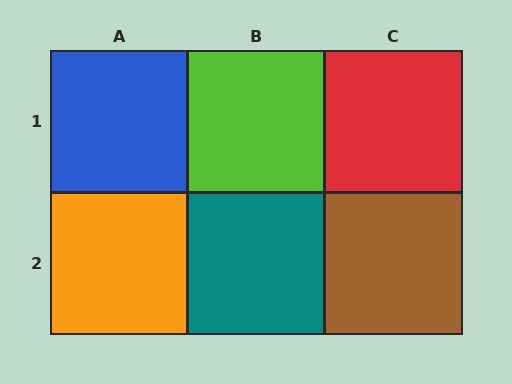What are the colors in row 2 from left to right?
Orange, teal, brown.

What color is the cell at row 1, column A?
Blue.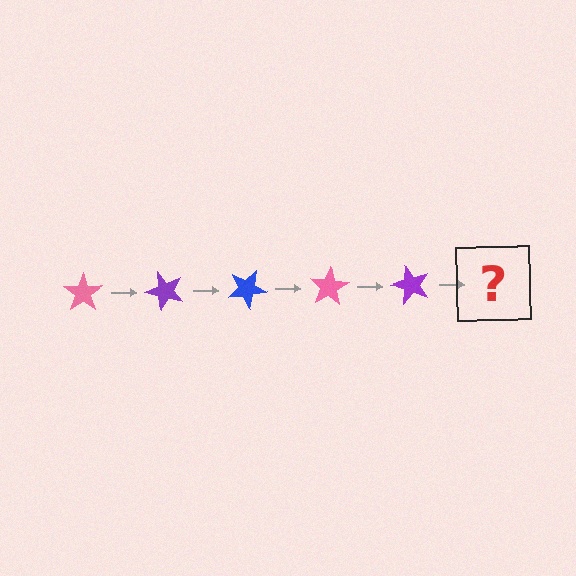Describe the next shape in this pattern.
It should be a blue star, rotated 250 degrees from the start.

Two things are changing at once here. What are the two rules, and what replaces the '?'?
The two rules are that it rotates 50 degrees each step and the color cycles through pink, purple, and blue. The '?' should be a blue star, rotated 250 degrees from the start.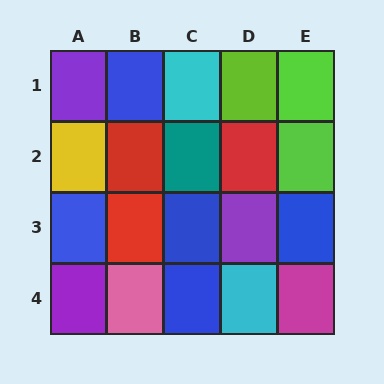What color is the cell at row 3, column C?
Blue.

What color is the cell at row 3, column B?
Red.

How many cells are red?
3 cells are red.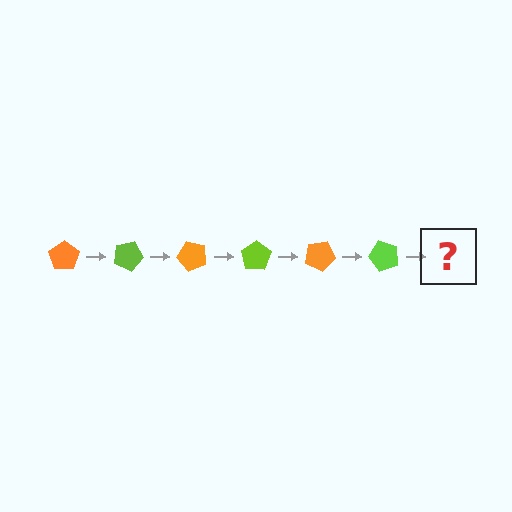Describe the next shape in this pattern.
It should be an orange pentagon, rotated 150 degrees from the start.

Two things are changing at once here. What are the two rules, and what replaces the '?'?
The two rules are that it rotates 25 degrees each step and the color cycles through orange and lime. The '?' should be an orange pentagon, rotated 150 degrees from the start.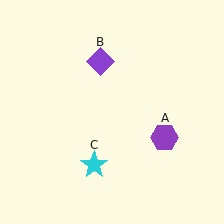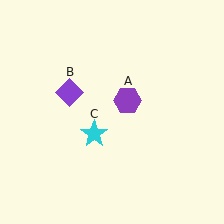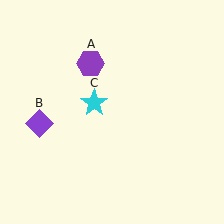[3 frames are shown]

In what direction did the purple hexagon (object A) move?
The purple hexagon (object A) moved up and to the left.